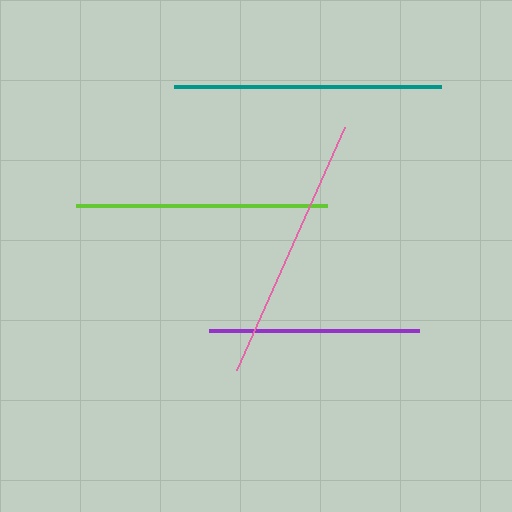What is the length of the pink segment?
The pink segment is approximately 266 pixels long.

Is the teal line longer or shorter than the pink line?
The teal line is longer than the pink line.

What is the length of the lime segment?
The lime segment is approximately 251 pixels long.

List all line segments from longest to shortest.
From longest to shortest: teal, pink, lime, purple.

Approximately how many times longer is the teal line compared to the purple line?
The teal line is approximately 1.3 times the length of the purple line.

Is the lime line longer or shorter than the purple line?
The lime line is longer than the purple line.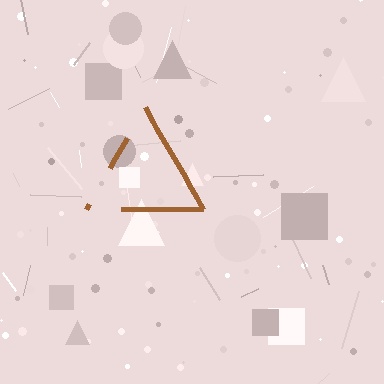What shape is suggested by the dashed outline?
The dashed outline suggests a triangle.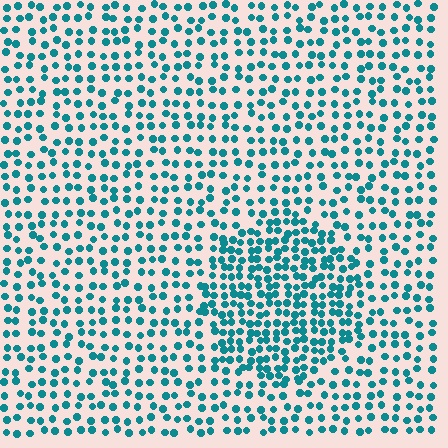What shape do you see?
I see a circle.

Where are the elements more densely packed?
The elements are more densely packed inside the circle boundary.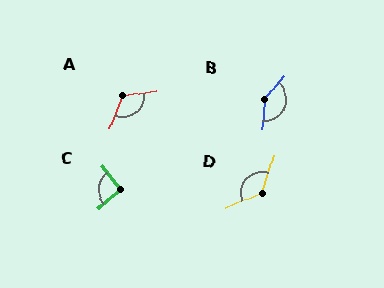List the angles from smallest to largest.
C (96°), A (118°), D (131°), B (143°).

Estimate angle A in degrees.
Approximately 118 degrees.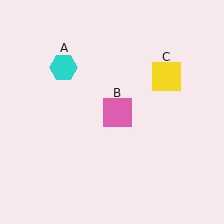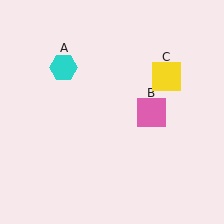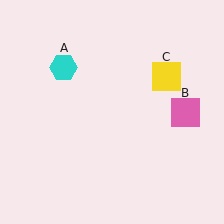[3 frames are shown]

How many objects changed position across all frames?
1 object changed position: pink square (object B).